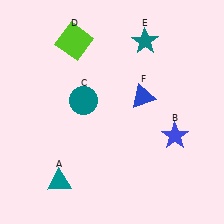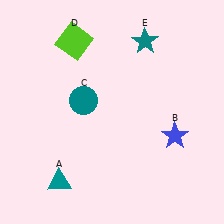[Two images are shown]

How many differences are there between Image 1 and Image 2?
There is 1 difference between the two images.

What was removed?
The blue triangle (F) was removed in Image 2.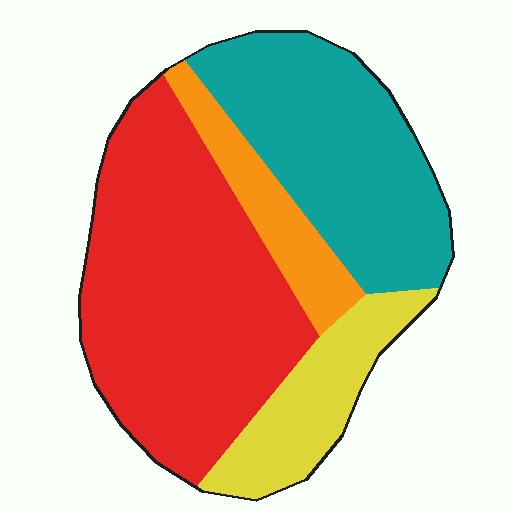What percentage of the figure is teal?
Teal covers 30% of the figure.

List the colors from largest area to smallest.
From largest to smallest: red, teal, yellow, orange.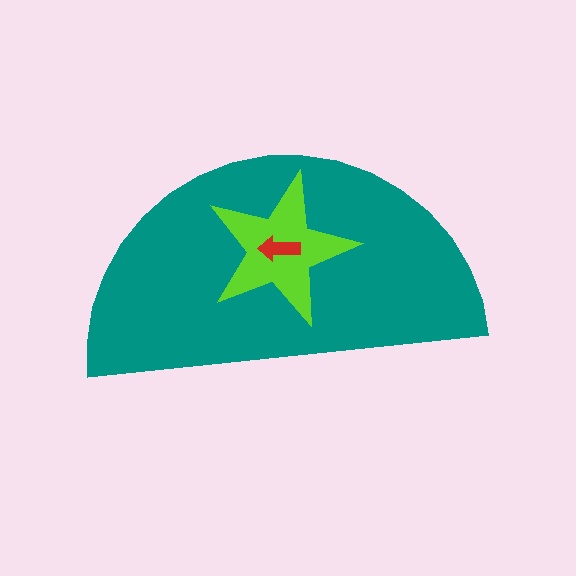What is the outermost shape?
The teal semicircle.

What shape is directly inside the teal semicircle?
The lime star.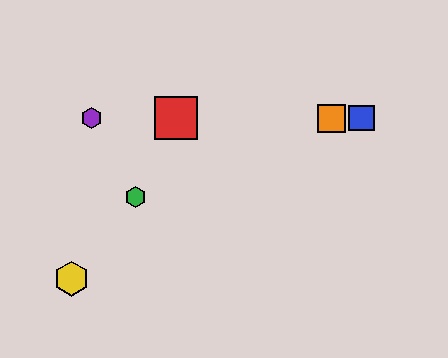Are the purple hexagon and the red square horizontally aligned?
Yes, both are at y≈118.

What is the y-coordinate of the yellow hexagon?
The yellow hexagon is at y≈279.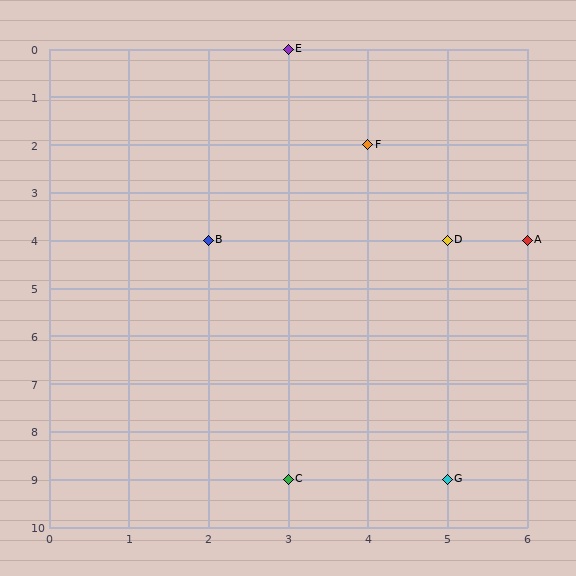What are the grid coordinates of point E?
Point E is at grid coordinates (3, 0).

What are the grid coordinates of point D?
Point D is at grid coordinates (5, 4).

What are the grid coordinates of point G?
Point G is at grid coordinates (5, 9).